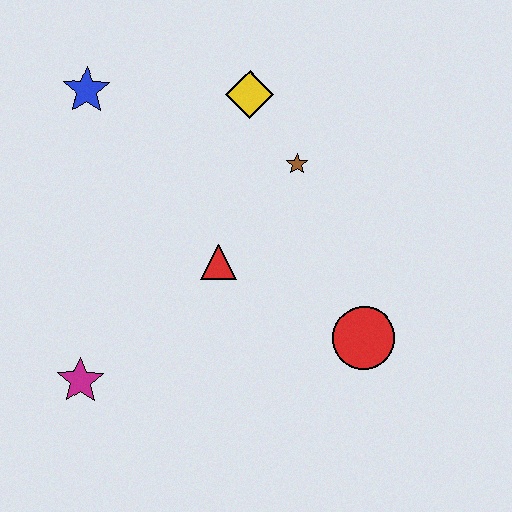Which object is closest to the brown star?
The yellow diamond is closest to the brown star.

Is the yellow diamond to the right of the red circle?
No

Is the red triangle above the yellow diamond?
No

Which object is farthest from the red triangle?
The blue star is farthest from the red triangle.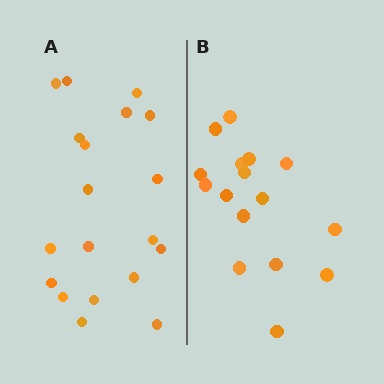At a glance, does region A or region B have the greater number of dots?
Region A (the left region) has more dots.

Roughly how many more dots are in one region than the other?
Region A has just a few more — roughly 2 or 3 more dots than region B.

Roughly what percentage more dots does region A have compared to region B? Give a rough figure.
About 20% more.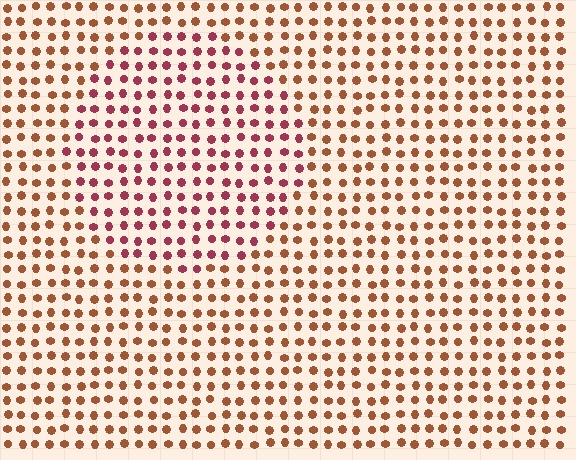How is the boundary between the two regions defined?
The boundary is defined purely by a slight shift in hue (about 35 degrees). Spacing, size, and orientation are identical on both sides.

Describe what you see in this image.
The image is filled with small brown elements in a uniform arrangement. A circle-shaped region is visible where the elements are tinted to a slightly different hue, forming a subtle color boundary.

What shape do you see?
I see a circle.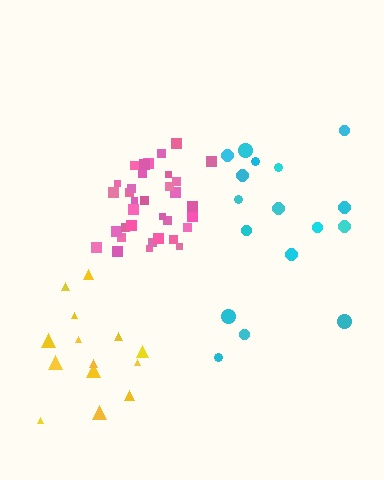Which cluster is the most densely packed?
Pink.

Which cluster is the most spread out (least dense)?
Cyan.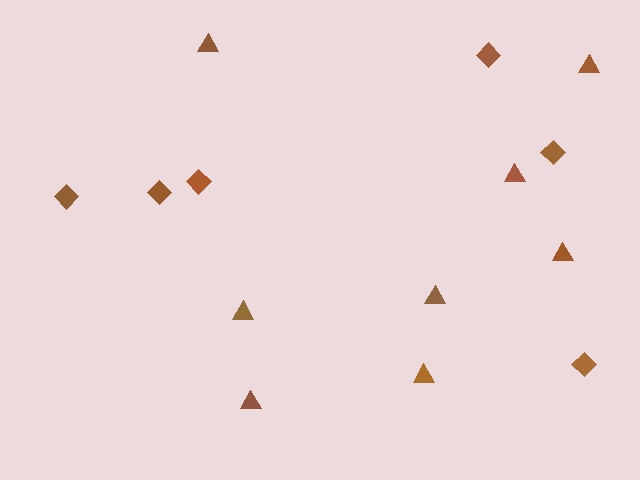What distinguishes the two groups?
There are 2 groups: one group of diamonds (6) and one group of triangles (8).